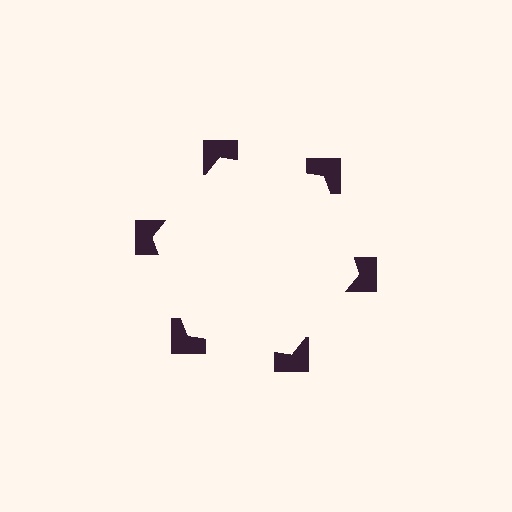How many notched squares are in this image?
There are 6 — one at each vertex of the illusory hexagon.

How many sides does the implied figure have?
6 sides.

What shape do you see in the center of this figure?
An illusory hexagon — its edges are inferred from the aligned wedge cuts in the notched squares, not physically drawn.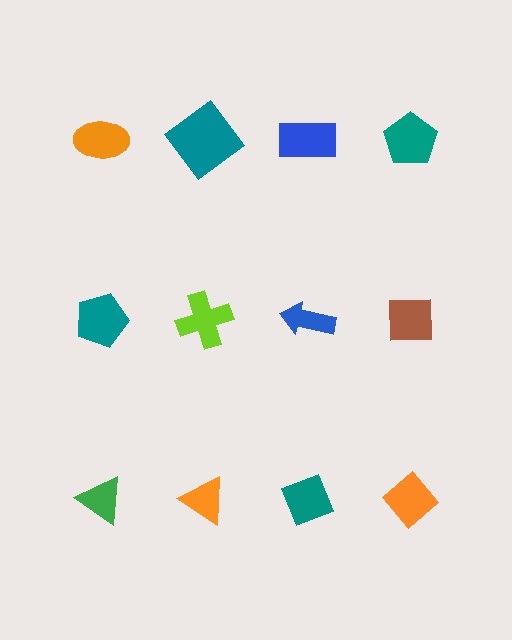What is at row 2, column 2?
A lime cross.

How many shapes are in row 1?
4 shapes.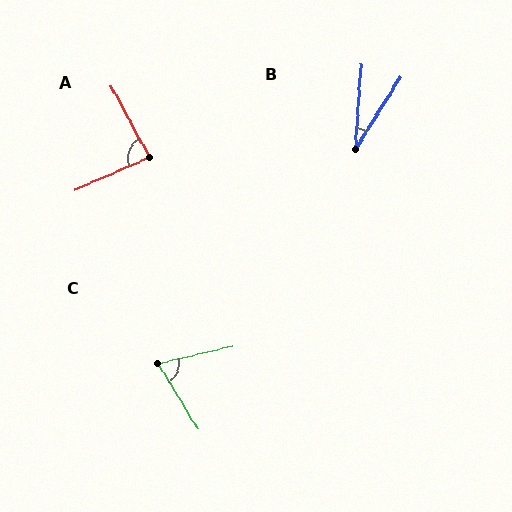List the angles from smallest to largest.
B (28°), C (72°), A (86°).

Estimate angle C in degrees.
Approximately 72 degrees.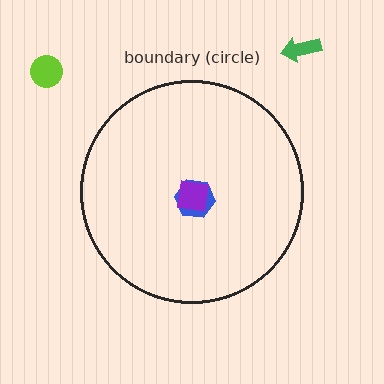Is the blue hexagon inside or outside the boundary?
Inside.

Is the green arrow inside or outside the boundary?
Outside.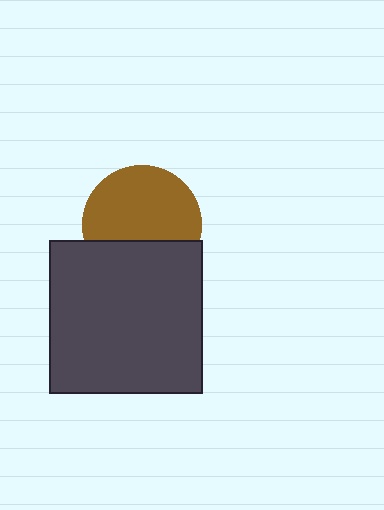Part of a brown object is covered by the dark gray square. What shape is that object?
It is a circle.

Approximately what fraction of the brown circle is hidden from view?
Roughly 35% of the brown circle is hidden behind the dark gray square.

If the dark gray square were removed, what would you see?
You would see the complete brown circle.